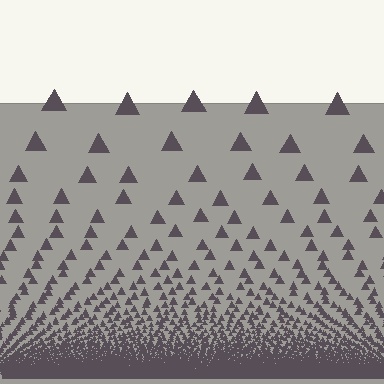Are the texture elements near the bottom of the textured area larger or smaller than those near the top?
Smaller. The gradient is inverted — elements near the bottom are smaller and denser.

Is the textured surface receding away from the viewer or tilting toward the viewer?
The surface appears to tilt toward the viewer. Texture elements get larger and sparser toward the top.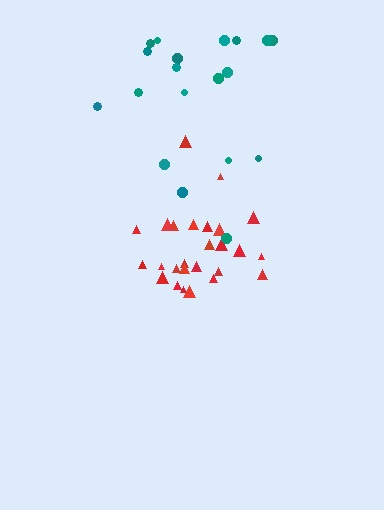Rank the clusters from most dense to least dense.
red, teal.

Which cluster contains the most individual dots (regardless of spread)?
Red (27).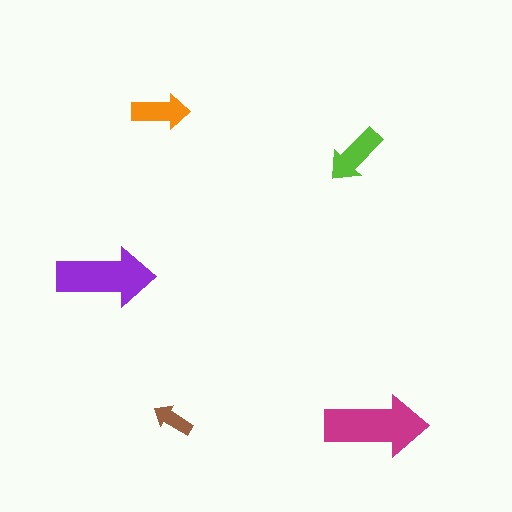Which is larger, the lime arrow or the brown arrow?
The lime one.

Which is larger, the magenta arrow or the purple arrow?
The magenta one.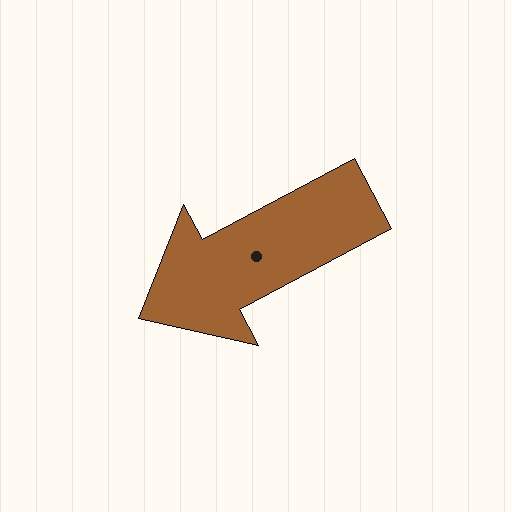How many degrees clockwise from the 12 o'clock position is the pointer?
Approximately 242 degrees.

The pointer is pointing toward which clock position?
Roughly 8 o'clock.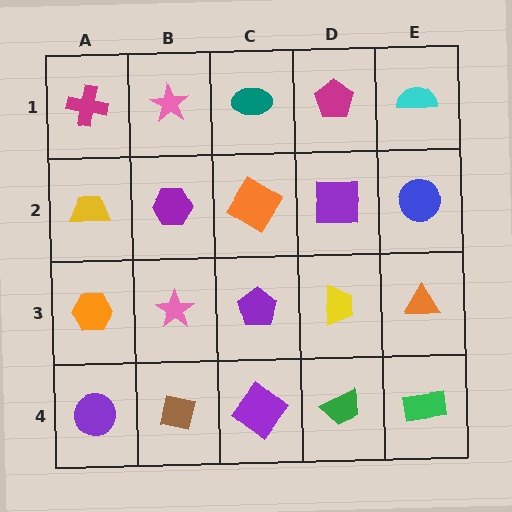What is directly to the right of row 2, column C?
A purple square.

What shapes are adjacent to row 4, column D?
A yellow trapezoid (row 3, column D), a purple diamond (row 4, column C), a green rectangle (row 4, column E).